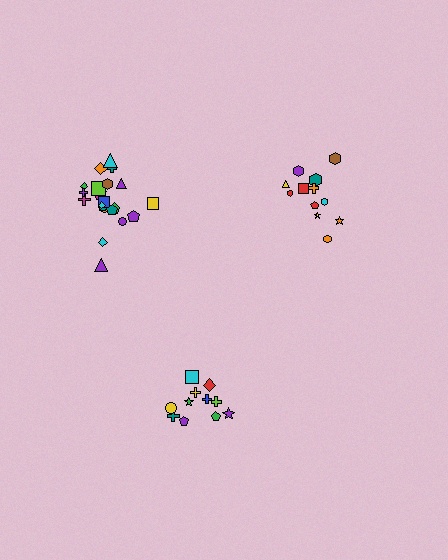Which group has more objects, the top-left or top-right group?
The top-left group.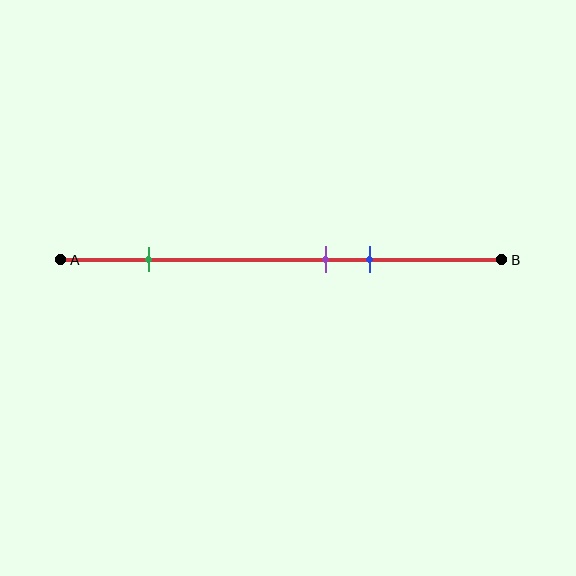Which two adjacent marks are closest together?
The purple and blue marks are the closest adjacent pair.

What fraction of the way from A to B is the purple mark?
The purple mark is approximately 60% (0.6) of the way from A to B.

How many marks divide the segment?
There are 3 marks dividing the segment.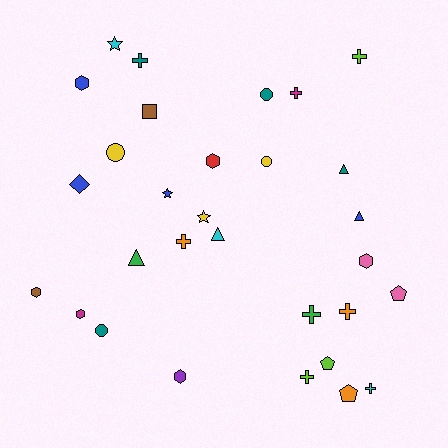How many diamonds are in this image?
There is 1 diamond.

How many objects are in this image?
There are 30 objects.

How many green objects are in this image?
There are 2 green objects.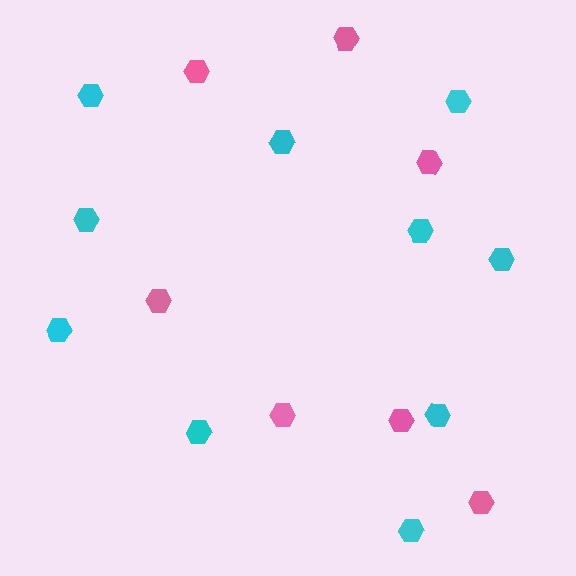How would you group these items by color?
There are 2 groups: one group of pink hexagons (7) and one group of cyan hexagons (10).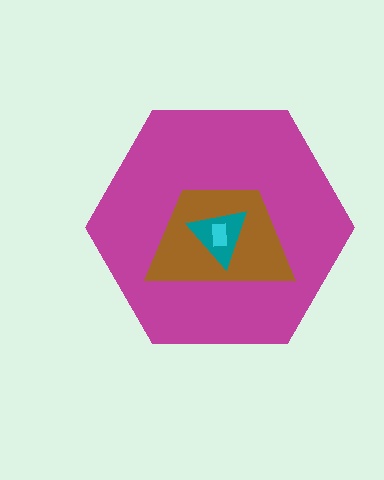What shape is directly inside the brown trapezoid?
The teal triangle.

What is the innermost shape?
The cyan rectangle.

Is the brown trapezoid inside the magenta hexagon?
Yes.